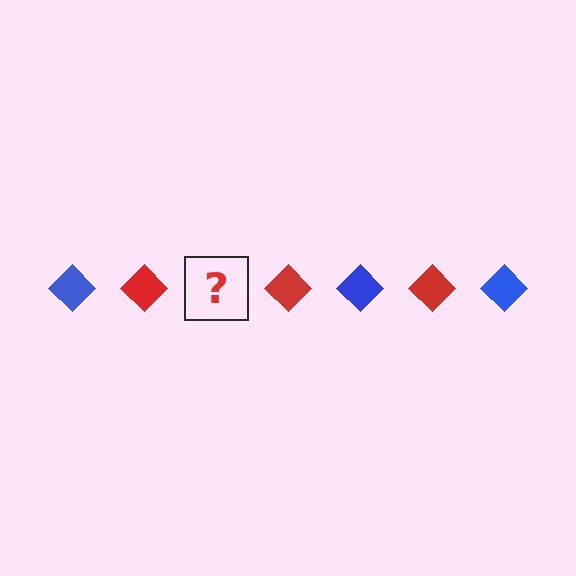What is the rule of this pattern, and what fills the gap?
The rule is that the pattern cycles through blue, red diamonds. The gap should be filled with a blue diamond.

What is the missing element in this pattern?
The missing element is a blue diamond.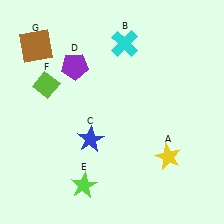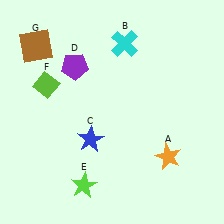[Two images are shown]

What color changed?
The star (A) changed from yellow in Image 1 to orange in Image 2.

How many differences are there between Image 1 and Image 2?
There is 1 difference between the two images.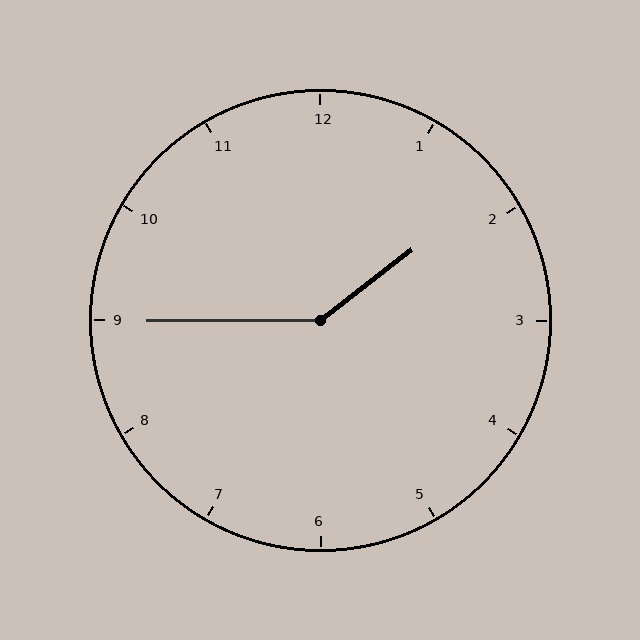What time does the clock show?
1:45.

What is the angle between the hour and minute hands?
Approximately 142 degrees.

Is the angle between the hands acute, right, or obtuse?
It is obtuse.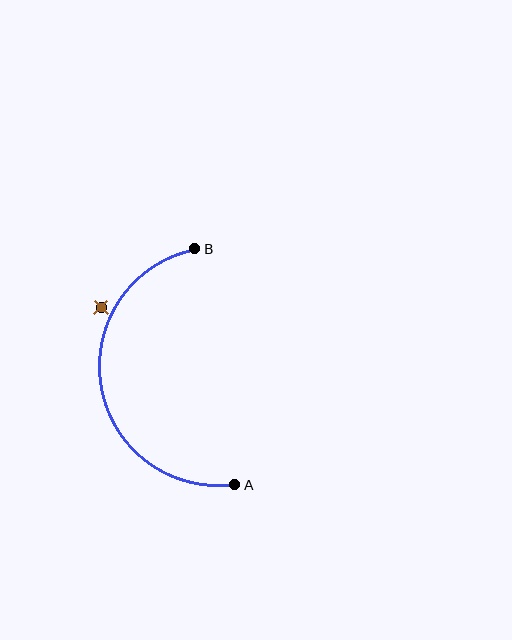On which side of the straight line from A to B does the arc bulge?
The arc bulges to the left of the straight line connecting A and B.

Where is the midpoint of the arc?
The arc midpoint is the point on the curve farthest from the straight line joining A and B. It sits to the left of that line.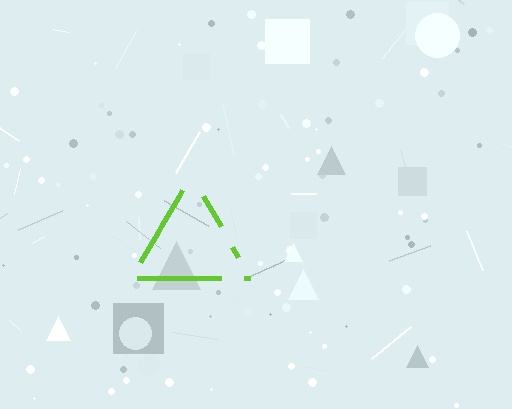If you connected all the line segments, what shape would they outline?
They would outline a triangle.